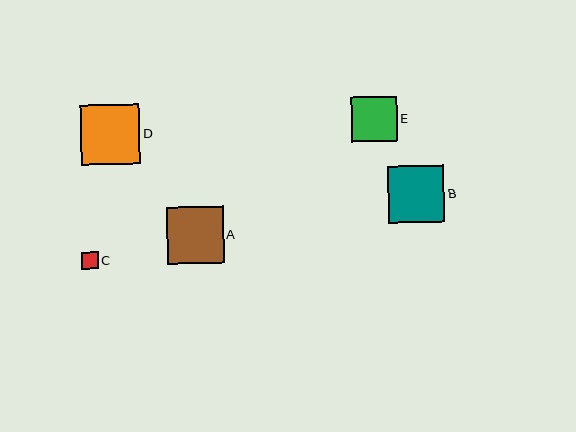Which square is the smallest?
Square C is the smallest with a size of approximately 17 pixels.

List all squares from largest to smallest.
From largest to smallest: D, B, A, E, C.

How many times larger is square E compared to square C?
Square E is approximately 2.7 times the size of square C.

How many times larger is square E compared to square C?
Square E is approximately 2.7 times the size of square C.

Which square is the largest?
Square D is the largest with a size of approximately 59 pixels.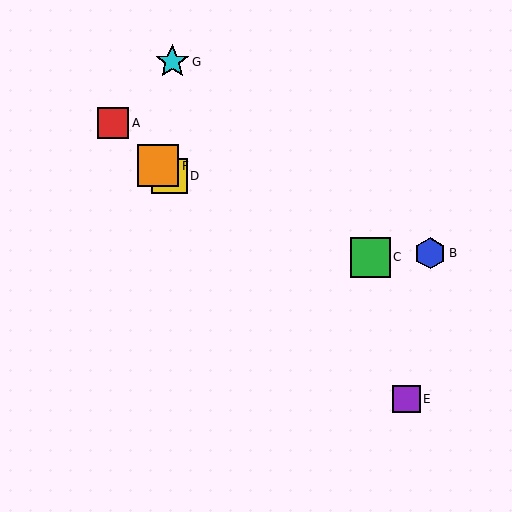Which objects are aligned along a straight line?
Objects A, D, E, F are aligned along a straight line.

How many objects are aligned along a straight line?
4 objects (A, D, E, F) are aligned along a straight line.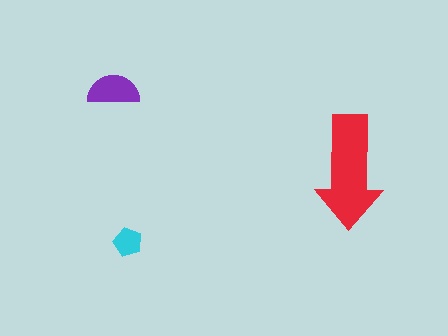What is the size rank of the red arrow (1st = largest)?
1st.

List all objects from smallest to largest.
The cyan pentagon, the purple semicircle, the red arrow.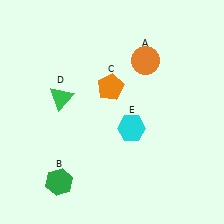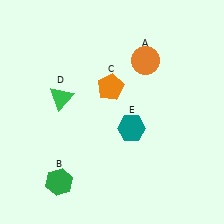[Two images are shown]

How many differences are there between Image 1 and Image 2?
There is 1 difference between the two images.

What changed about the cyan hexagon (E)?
In Image 1, E is cyan. In Image 2, it changed to teal.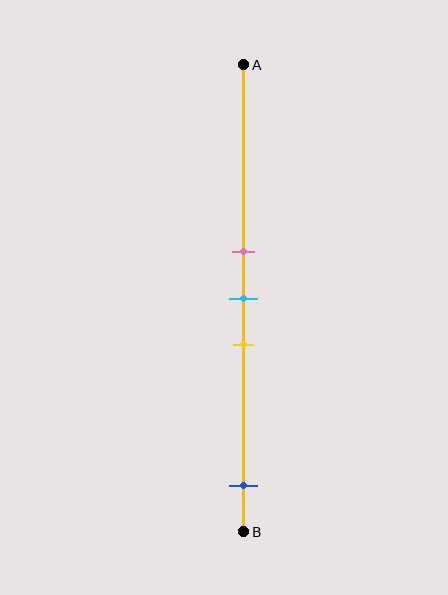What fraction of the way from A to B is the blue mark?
The blue mark is approximately 90% (0.9) of the way from A to B.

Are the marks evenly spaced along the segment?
No, the marks are not evenly spaced.